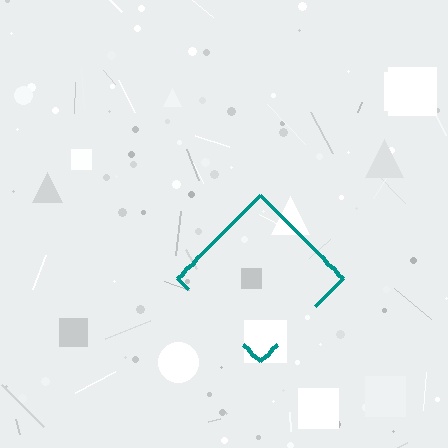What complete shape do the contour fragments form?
The contour fragments form a diamond.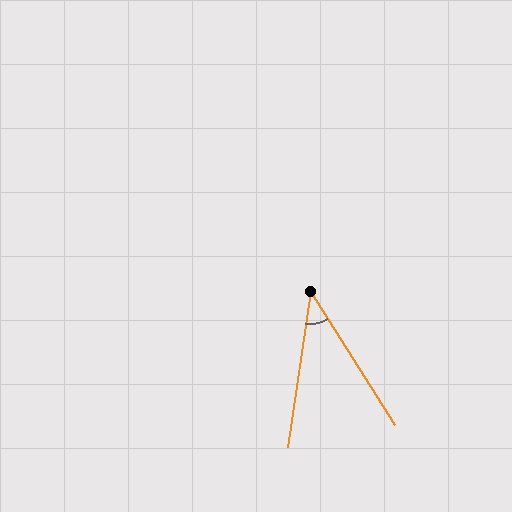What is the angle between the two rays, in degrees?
Approximately 41 degrees.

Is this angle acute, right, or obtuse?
It is acute.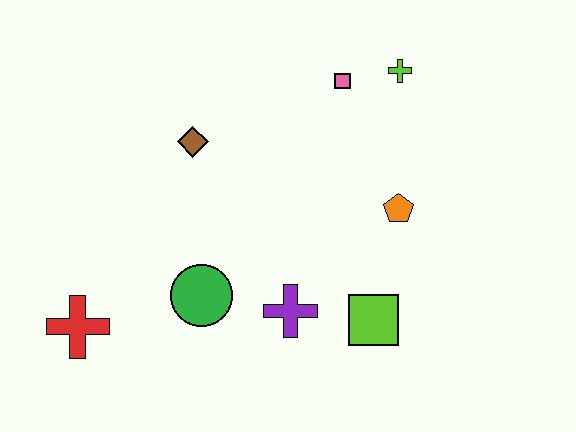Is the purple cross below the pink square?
Yes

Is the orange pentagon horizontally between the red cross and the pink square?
No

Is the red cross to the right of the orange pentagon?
No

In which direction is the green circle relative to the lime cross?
The green circle is below the lime cross.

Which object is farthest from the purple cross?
The lime cross is farthest from the purple cross.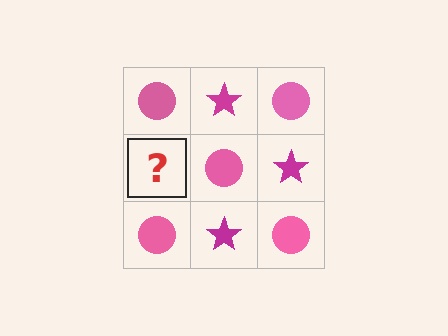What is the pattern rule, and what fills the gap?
The rule is that it alternates pink circle and magenta star in a checkerboard pattern. The gap should be filled with a magenta star.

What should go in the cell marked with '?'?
The missing cell should contain a magenta star.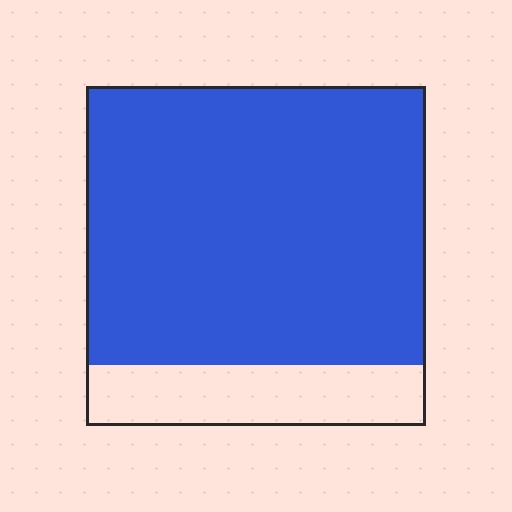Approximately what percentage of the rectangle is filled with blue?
Approximately 80%.